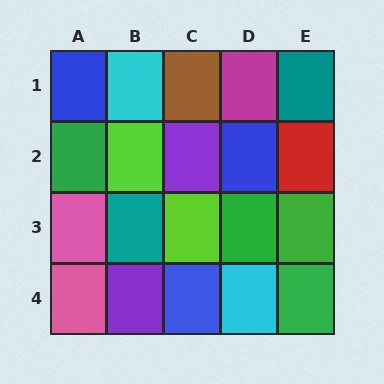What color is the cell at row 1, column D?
Magenta.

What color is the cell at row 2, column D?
Blue.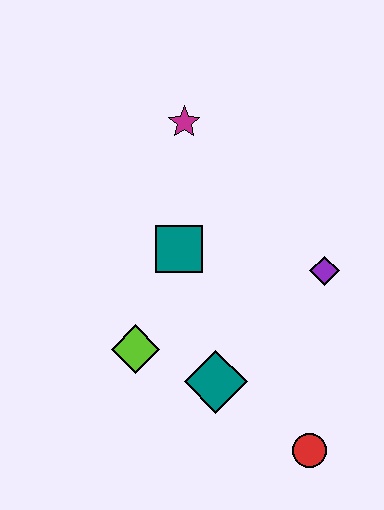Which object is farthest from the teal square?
The red circle is farthest from the teal square.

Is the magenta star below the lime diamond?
No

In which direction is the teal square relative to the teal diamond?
The teal square is above the teal diamond.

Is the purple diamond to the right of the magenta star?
Yes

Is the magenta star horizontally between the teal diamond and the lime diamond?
Yes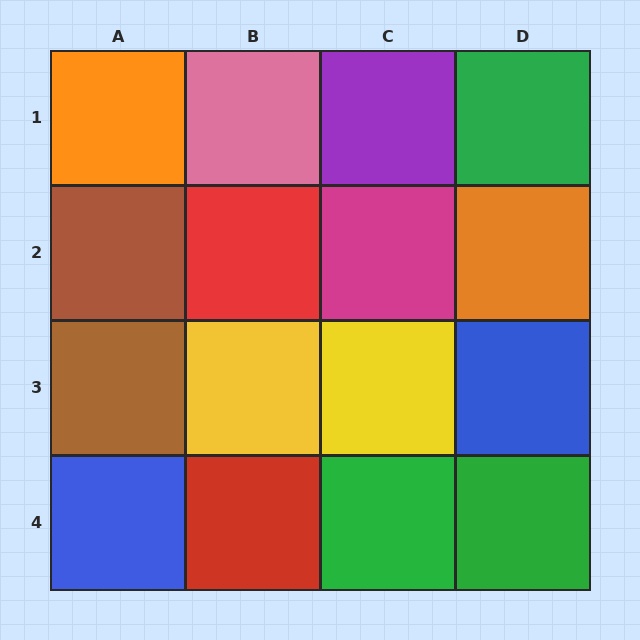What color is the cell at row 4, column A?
Blue.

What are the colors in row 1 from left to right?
Orange, pink, purple, green.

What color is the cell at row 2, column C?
Magenta.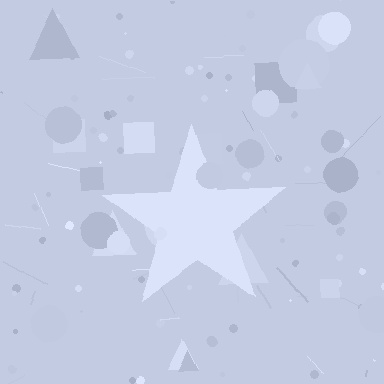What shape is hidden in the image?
A star is hidden in the image.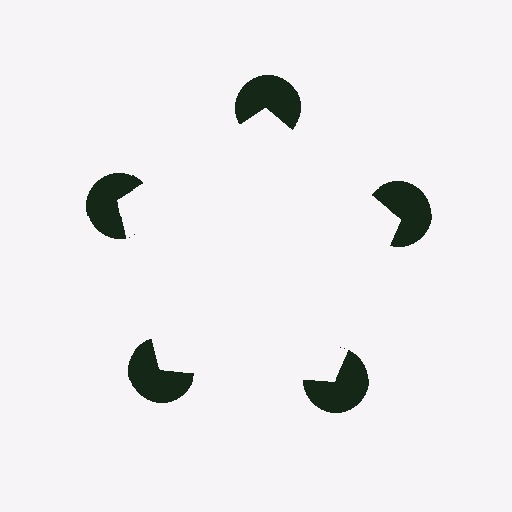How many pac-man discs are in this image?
There are 5 — one at each vertex of the illusory pentagon.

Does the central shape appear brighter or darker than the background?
It typically appears slightly brighter than the background, even though no actual brightness change is drawn.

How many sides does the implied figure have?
5 sides.